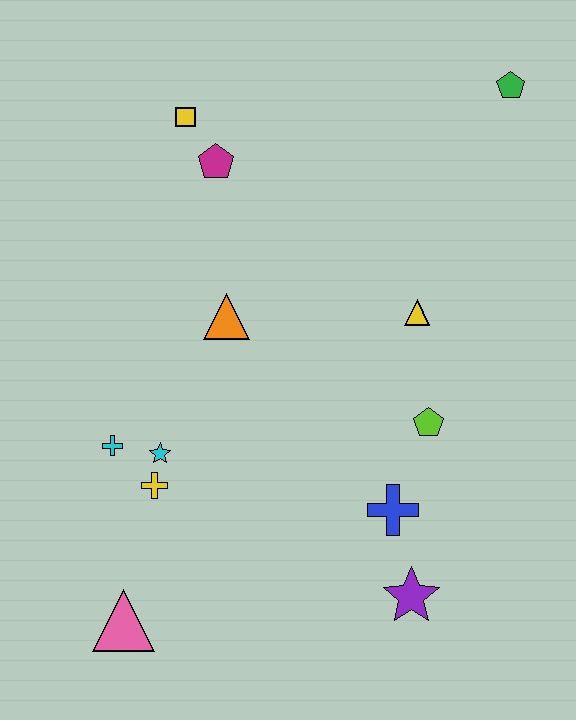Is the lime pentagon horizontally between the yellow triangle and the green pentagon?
Yes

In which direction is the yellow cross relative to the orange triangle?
The yellow cross is below the orange triangle.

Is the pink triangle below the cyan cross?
Yes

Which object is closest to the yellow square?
The magenta pentagon is closest to the yellow square.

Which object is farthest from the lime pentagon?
The yellow square is farthest from the lime pentagon.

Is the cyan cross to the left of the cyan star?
Yes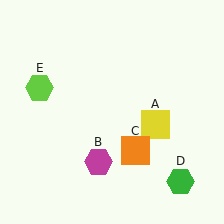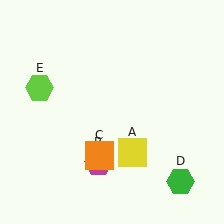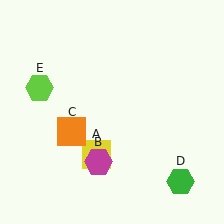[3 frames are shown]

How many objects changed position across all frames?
2 objects changed position: yellow square (object A), orange square (object C).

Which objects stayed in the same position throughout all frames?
Magenta hexagon (object B) and green hexagon (object D) and lime hexagon (object E) remained stationary.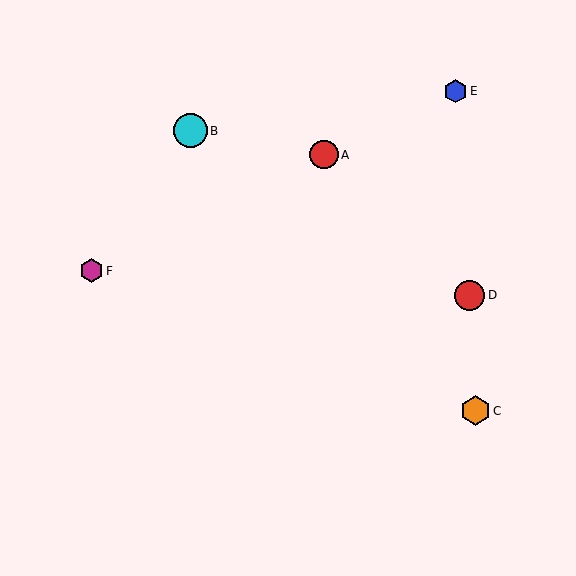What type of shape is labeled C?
Shape C is an orange hexagon.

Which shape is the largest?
The cyan circle (labeled B) is the largest.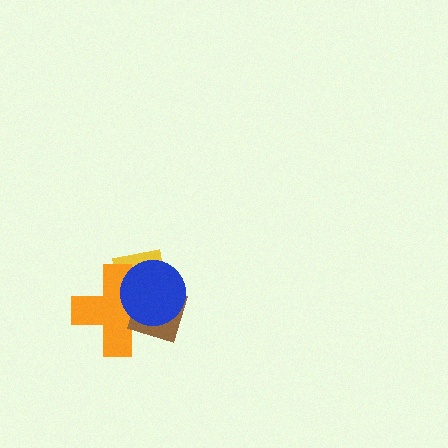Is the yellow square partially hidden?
Yes, it is partially covered by another shape.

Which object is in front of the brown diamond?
The blue circle is in front of the brown diamond.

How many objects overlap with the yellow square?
3 objects overlap with the yellow square.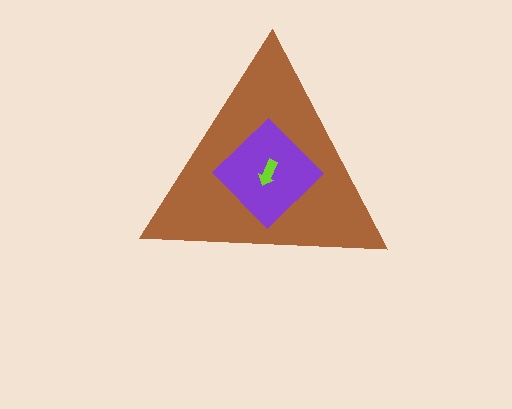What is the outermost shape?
The brown triangle.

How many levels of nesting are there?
3.